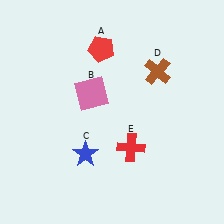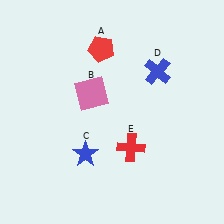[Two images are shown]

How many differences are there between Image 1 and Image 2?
There is 1 difference between the two images.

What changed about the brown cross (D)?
In Image 1, D is brown. In Image 2, it changed to blue.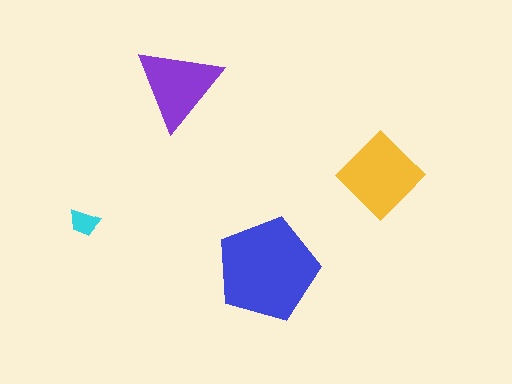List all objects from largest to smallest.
The blue pentagon, the yellow diamond, the purple triangle, the cyan trapezoid.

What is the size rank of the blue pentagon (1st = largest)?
1st.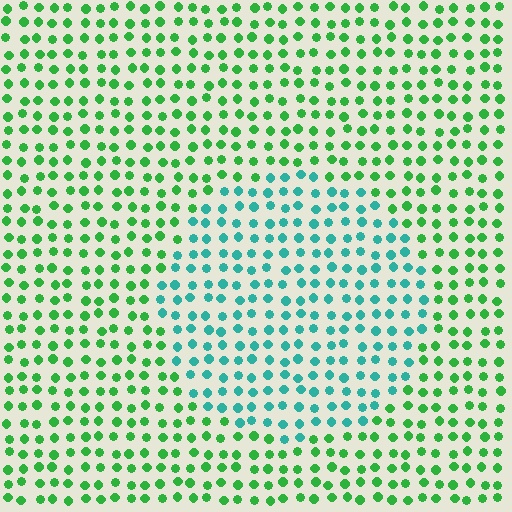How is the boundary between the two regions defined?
The boundary is defined purely by a slight shift in hue (about 46 degrees). Spacing, size, and orientation are identical on both sides.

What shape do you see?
I see a circle.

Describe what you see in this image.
The image is filled with small green elements in a uniform arrangement. A circle-shaped region is visible where the elements are tinted to a slightly different hue, forming a subtle color boundary.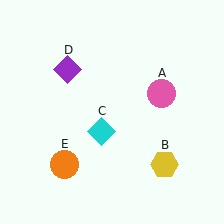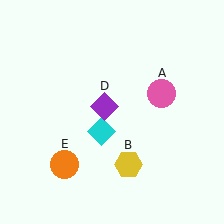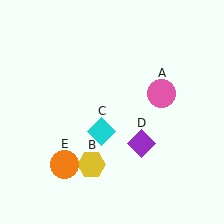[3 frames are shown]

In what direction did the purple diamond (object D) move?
The purple diamond (object D) moved down and to the right.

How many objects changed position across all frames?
2 objects changed position: yellow hexagon (object B), purple diamond (object D).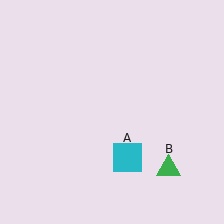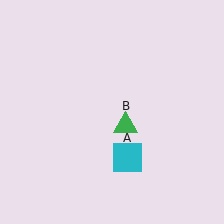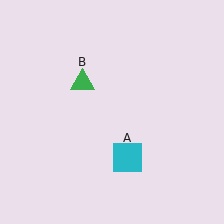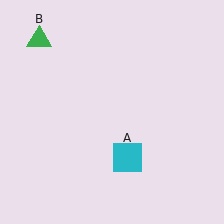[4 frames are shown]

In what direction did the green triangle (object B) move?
The green triangle (object B) moved up and to the left.